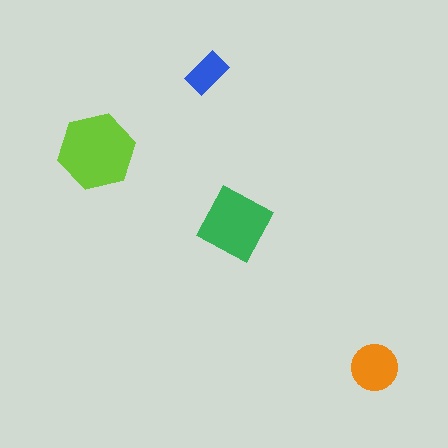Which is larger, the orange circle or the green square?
The green square.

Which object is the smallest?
The blue rectangle.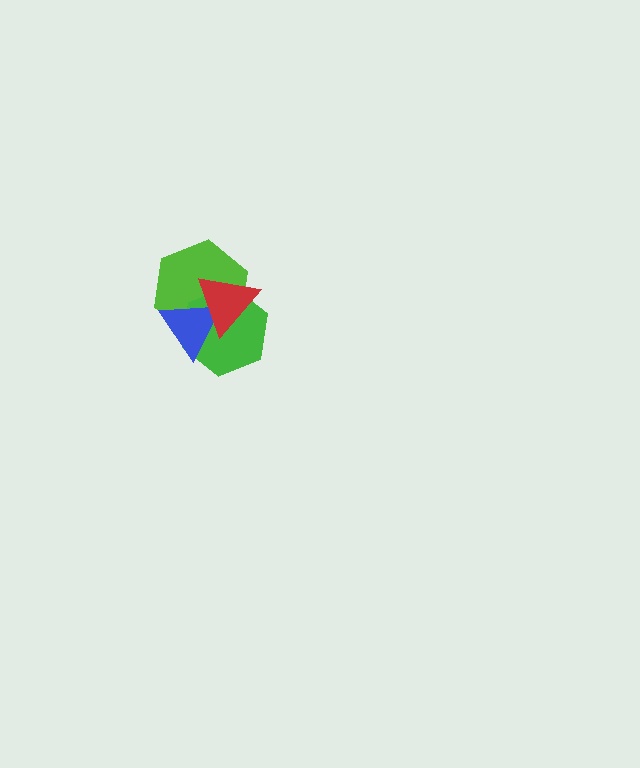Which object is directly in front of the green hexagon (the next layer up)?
The blue triangle is directly in front of the green hexagon.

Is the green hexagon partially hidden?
Yes, it is partially covered by another shape.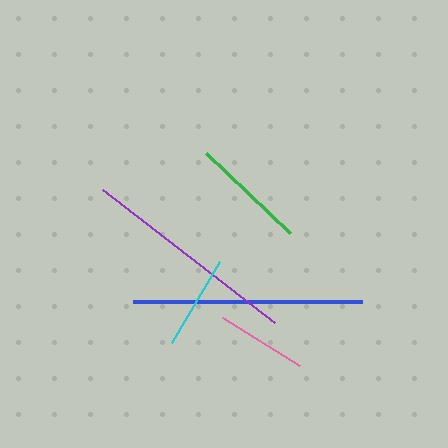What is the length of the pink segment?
The pink segment is approximately 90 pixels long.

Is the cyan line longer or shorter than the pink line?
The cyan line is longer than the pink line.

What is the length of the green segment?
The green segment is approximately 116 pixels long.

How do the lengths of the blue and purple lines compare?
The blue and purple lines are approximately the same length.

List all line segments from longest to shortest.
From longest to shortest: blue, purple, green, cyan, pink.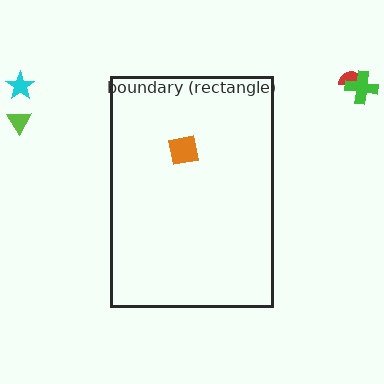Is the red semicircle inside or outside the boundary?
Outside.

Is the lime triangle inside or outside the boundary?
Outside.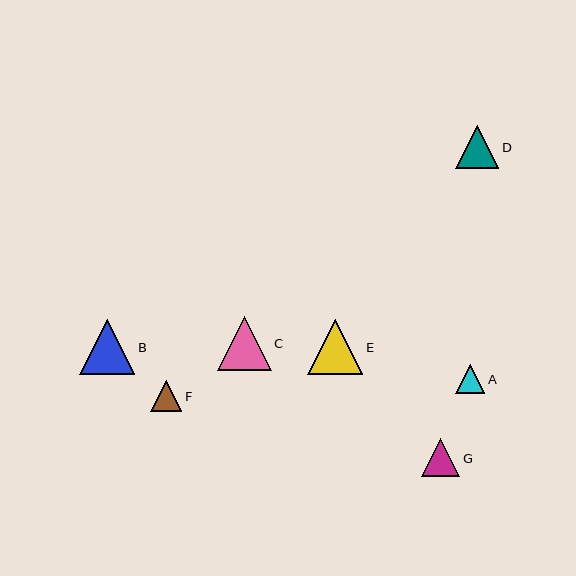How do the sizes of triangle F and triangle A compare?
Triangle F and triangle A are approximately the same size.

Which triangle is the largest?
Triangle E is the largest with a size of approximately 55 pixels.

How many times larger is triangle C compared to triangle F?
Triangle C is approximately 1.7 times the size of triangle F.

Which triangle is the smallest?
Triangle A is the smallest with a size of approximately 29 pixels.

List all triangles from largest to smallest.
From largest to smallest: E, B, C, D, G, F, A.